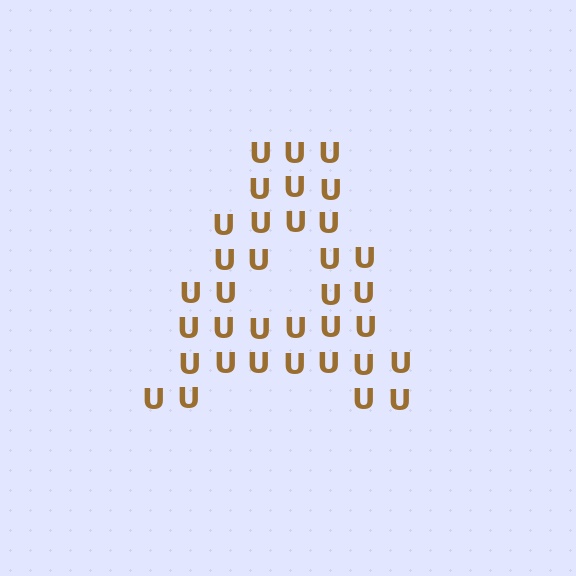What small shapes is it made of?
It is made of small letter U's.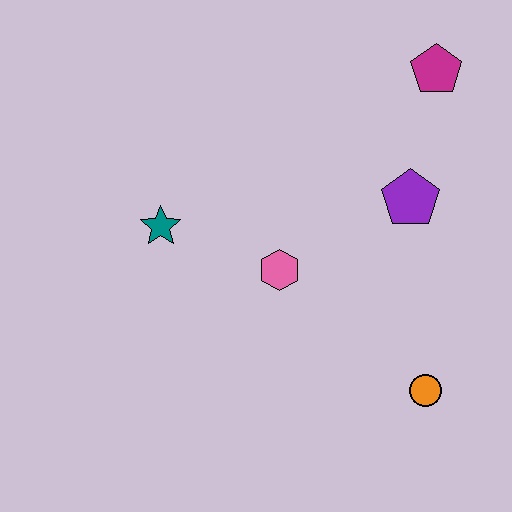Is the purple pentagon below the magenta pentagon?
Yes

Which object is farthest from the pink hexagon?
The magenta pentagon is farthest from the pink hexagon.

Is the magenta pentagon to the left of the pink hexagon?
No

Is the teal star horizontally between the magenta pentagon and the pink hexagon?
No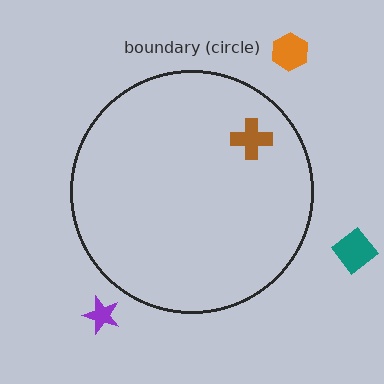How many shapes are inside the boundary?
1 inside, 3 outside.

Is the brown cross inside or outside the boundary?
Inside.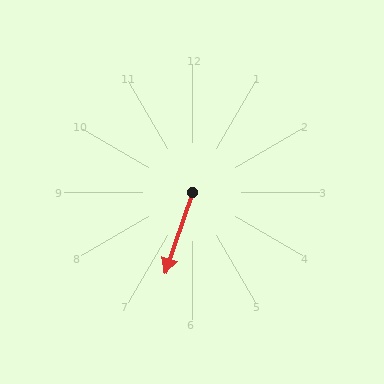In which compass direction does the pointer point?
South.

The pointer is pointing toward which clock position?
Roughly 7 o'clock.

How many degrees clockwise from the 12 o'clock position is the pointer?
Approximately 199 degrees.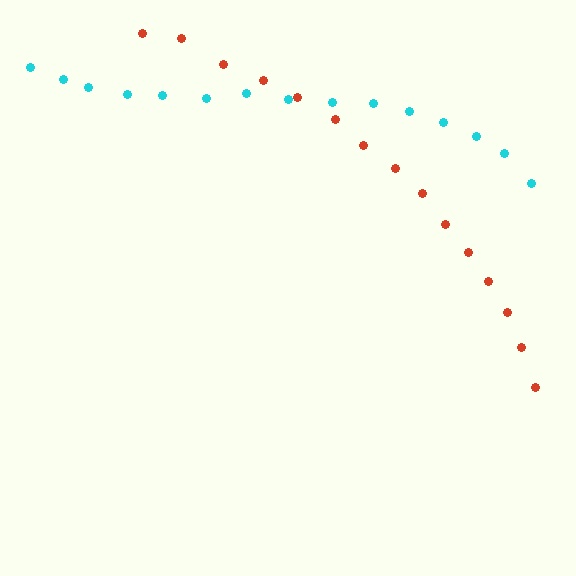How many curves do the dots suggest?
There are 2 distinct paths.